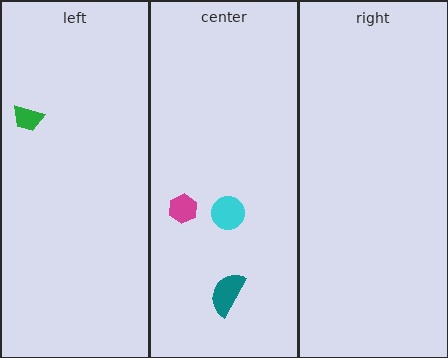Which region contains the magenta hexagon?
The center region.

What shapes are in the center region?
The magenta hexagon, the cyan circle, the teal semicircle.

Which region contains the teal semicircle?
The center region.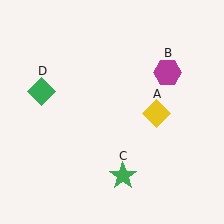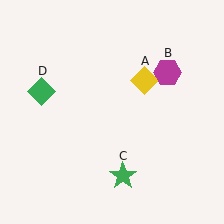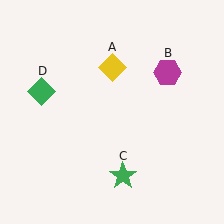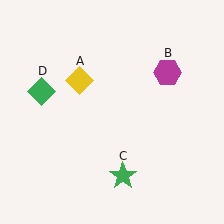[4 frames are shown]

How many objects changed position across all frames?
1 object changed position: yellow diamond (object A).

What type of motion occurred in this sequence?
The yellow diamond (object A) rotated counterclockwise around the center of the scene.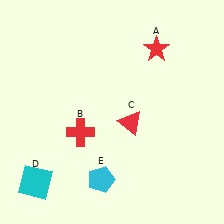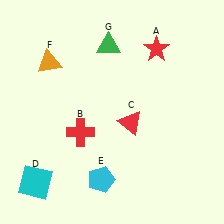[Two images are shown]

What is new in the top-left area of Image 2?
An orange triangle (F) was added in the top-left area of Image 2.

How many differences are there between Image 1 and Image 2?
There are 2 differences between the two images.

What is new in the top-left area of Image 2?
A green triangle (G) was added in the top-left area of Image 2.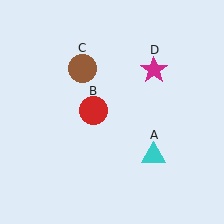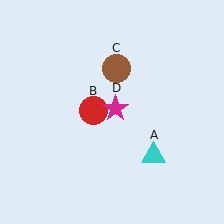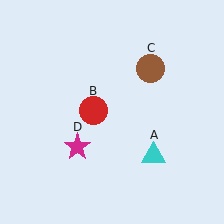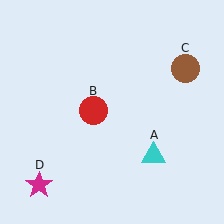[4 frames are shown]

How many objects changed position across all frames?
2 objects changed position: brown circle (object C), magenta star (object D).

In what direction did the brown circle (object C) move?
The brown circle (object C) moved right.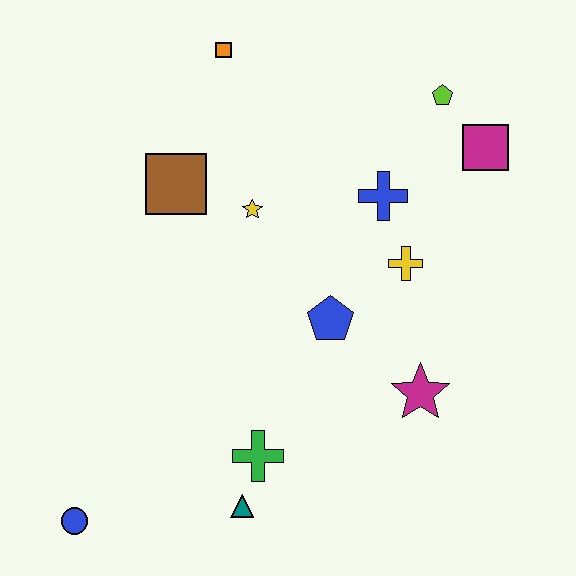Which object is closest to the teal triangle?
The green cross is closest to the teal triangle.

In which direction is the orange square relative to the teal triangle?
The orange square is above the teal triangle.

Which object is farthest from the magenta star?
The orange square is farthest from the magenta star.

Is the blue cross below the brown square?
Yes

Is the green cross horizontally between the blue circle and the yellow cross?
Yes